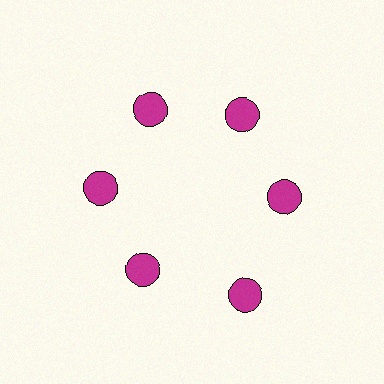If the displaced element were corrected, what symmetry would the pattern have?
It would have 6-fold rotational symmetry — the pattern would map onto itself every 60 degrees.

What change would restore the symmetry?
The symmetry would be restored by moving it inward, back onto the ring so that all 6 circles sit at equal angles and equal distance from the center.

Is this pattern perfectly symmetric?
No. The 6 magenta circles are arranged in a ring, but one element near the 5 o'clock position is pushed outward from the center, breaking the 6-fold rotational symmetry.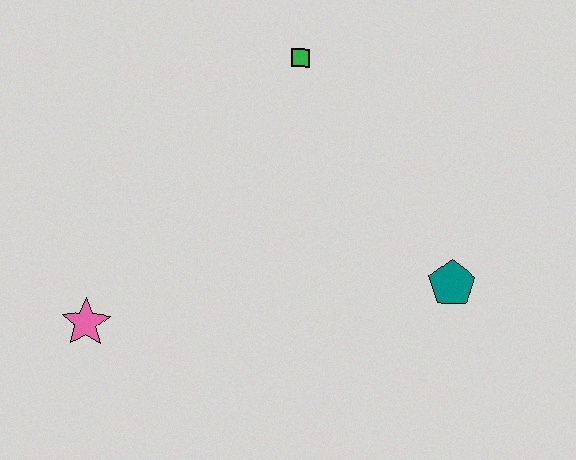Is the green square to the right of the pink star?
Yes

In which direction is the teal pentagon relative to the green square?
The teal pentagon is below the green square.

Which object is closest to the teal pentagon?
The green square is closest to the teal pentagon.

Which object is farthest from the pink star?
The teal pentagon is farthest from the pink star.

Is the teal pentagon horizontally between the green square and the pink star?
No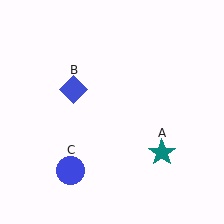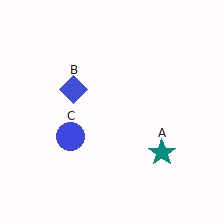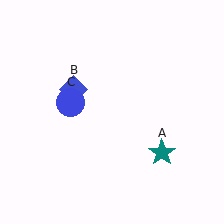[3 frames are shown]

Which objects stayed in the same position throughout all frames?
Teal star (object A) and blue diamond (object B) remained stationary.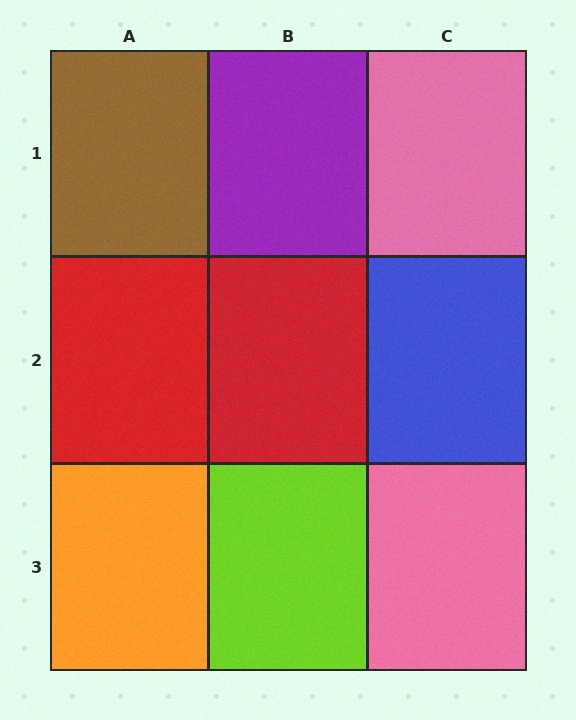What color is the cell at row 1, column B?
Purple.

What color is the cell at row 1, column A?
Brown.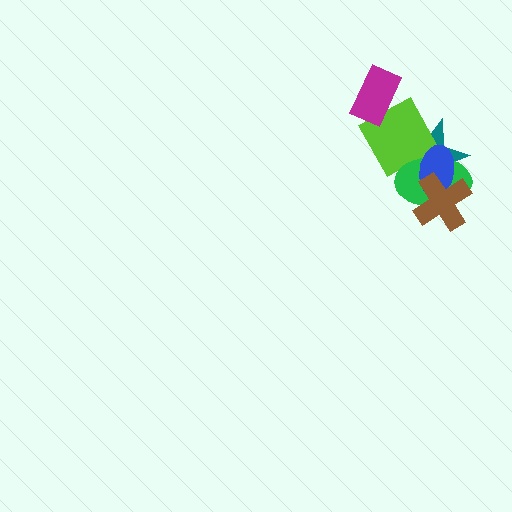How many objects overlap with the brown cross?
3 objects overlap with the brown cross.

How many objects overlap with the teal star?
4 objects overlap with the teal star.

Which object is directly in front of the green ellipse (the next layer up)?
The blue ellipse is directly in front of the green ellipse.